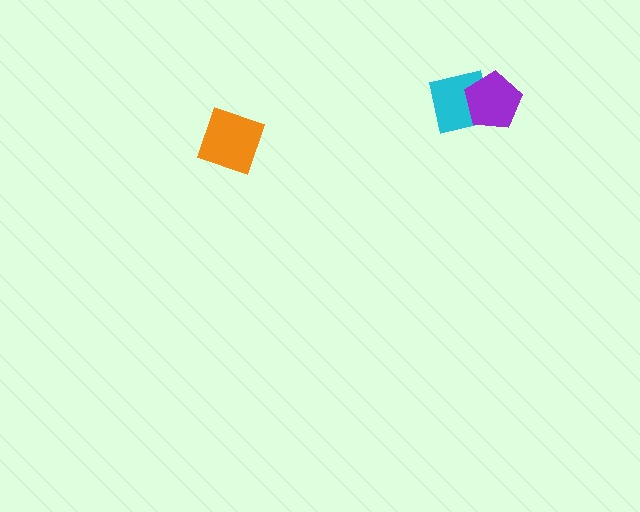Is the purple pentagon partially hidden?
No, no other shape covers it.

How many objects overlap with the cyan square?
1 object overlaps with the cyan square.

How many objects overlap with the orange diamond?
0 objects overlap with the orange diamond.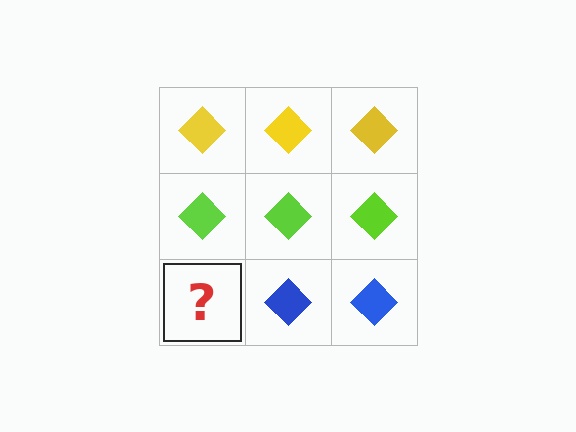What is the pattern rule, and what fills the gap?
The rule is that each row has a consistent color. The gap should be filled with a blue diamond.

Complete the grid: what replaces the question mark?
The question mark should be replaced with a blue diamond.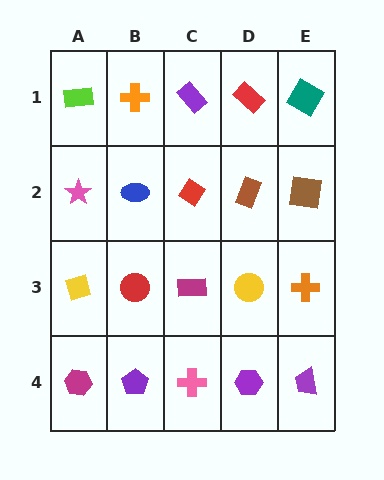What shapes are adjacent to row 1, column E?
A brown square (row 2, column E), a red rectangle (row 1, column D).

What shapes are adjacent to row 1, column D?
A brown rectangle (row 2, column D), a purple rectangle (row 1, column C), a teal square (row 1, column E).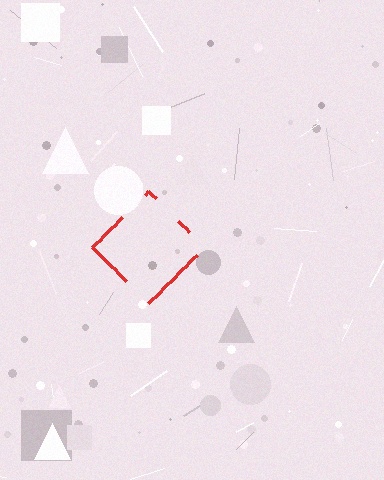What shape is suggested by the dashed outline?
The dashed outline suggests a diamond.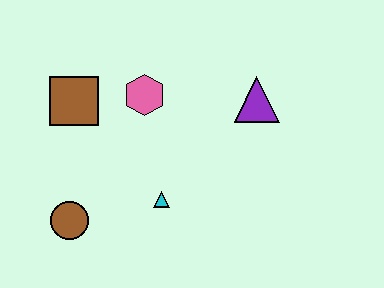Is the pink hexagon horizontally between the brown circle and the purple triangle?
Yes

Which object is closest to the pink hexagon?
The brown square is closest to the pink hexagon.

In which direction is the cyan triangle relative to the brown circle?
The cyan triangle is to the right of the brown circle.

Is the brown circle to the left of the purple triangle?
Yes